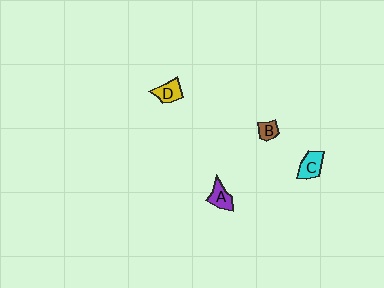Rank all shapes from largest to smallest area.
From largest to smallest: C (cyan), D (yellow), A (purple), B (brown).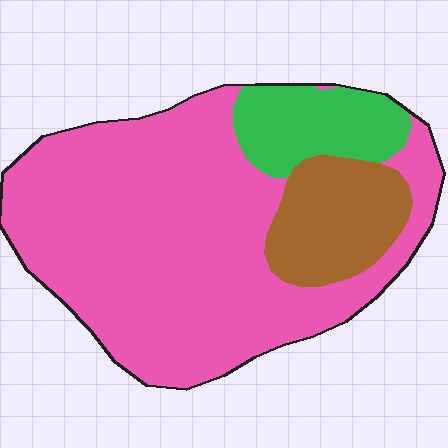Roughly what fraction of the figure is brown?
Brown takes up less than a quarter of the figure.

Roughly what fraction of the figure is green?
Green covers about 15% of the figure.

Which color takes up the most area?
Pink, at roughly 70%.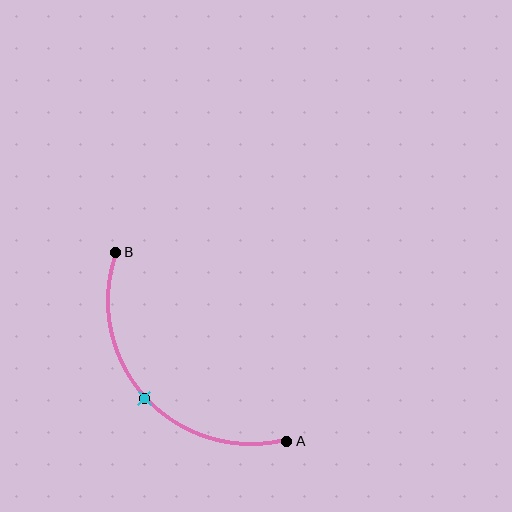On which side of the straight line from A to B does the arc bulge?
The arc bulges below and to the left of the straight line connecting A and B.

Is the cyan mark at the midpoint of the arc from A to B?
Yes. The cyan mark lies on the arc at equal arc-length from both A and B — it is the arc midpoint.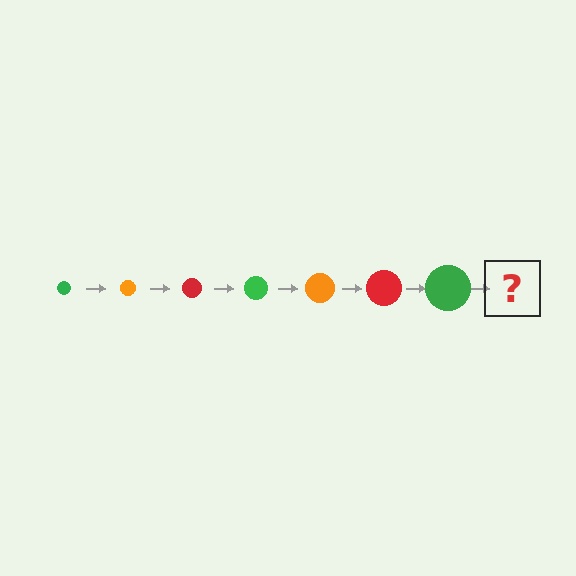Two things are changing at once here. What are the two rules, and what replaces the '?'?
The two rules are that the circle grows larger each step and the color cycles through green, orange, and red. The '?' should be an orange circle, larger than the previous one.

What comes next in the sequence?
The next element should be an orange circle, larger than the previous one.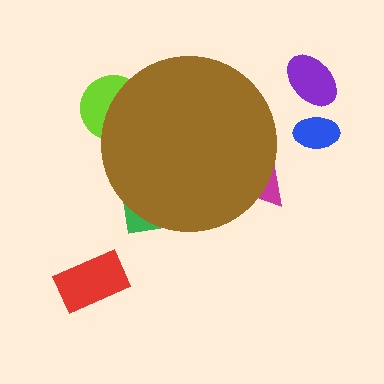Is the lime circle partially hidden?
Yes, the lime circle is partially hidden behind the brown circle.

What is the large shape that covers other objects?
A brown circle.